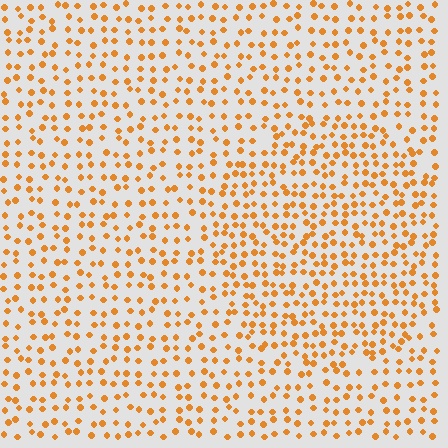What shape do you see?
I see a circle.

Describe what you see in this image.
The image contains small orange elements arranged at two different densities. A circle-shaped region is visible where the elements are more densely packed than the surrounding area.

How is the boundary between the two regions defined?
The boundary is defined by a change in element density (approximately 1.5x ratio). All elements are the same color, size, and shape.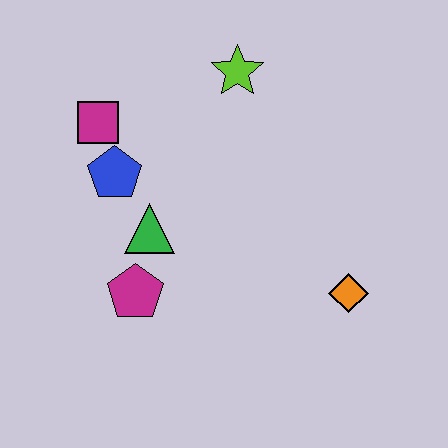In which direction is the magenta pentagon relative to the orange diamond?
The magenta pentagon is to the left of the orange diamond.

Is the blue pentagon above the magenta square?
No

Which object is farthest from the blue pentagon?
The orange diamond is farthest from the blue pentagon.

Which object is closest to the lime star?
The magenta square is closest to the lime star.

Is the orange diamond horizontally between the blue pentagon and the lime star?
No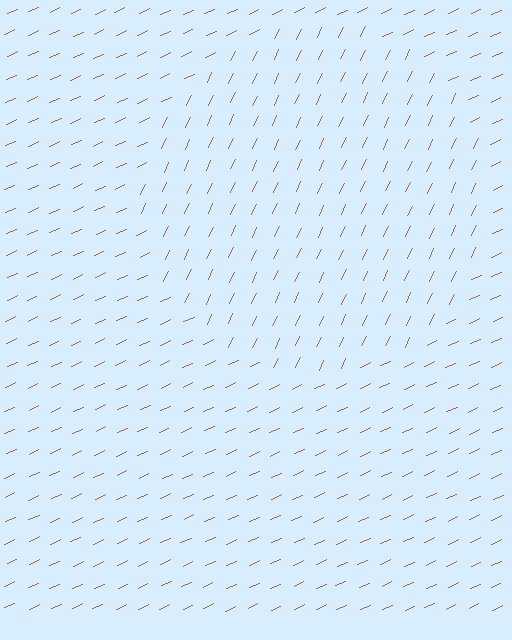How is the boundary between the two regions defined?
The boundary is defined purely by a change in line orientation (approximately 40 degrees difference). All lines are the same color and thickness.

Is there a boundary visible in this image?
Yes, there is a texture boundary formed by a change in line orientation.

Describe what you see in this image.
The image is filled with small brown line segments. A circle region in the image has lines oriented differently from the surrounding lines, creating a visible texture boundary.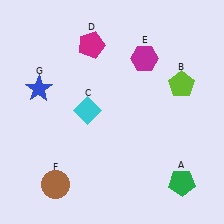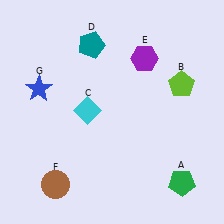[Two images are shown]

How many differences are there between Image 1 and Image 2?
There are 2 differences between the two images.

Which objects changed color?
D changed from magenta to teal. E changed from magenta to purple.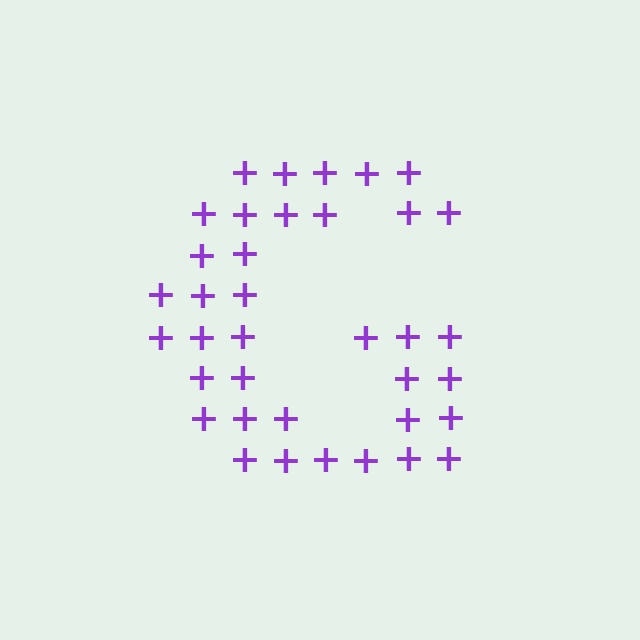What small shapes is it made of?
It is made of small plus signs.